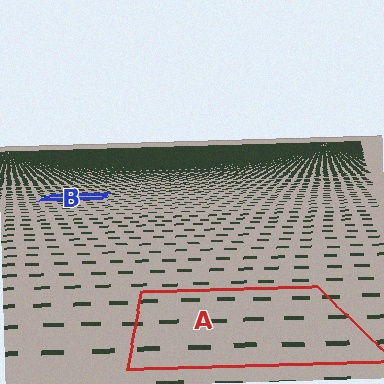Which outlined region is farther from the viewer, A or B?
Region B is farther from the viewer — the texture elements inside it appear smaller and more densely packed.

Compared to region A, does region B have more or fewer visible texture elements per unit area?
Region B has more texture elements per unit area — they are packed more densely because it is farther away.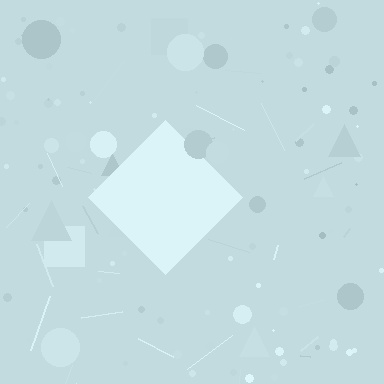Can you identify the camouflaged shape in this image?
The camouflaged shape is a diamond.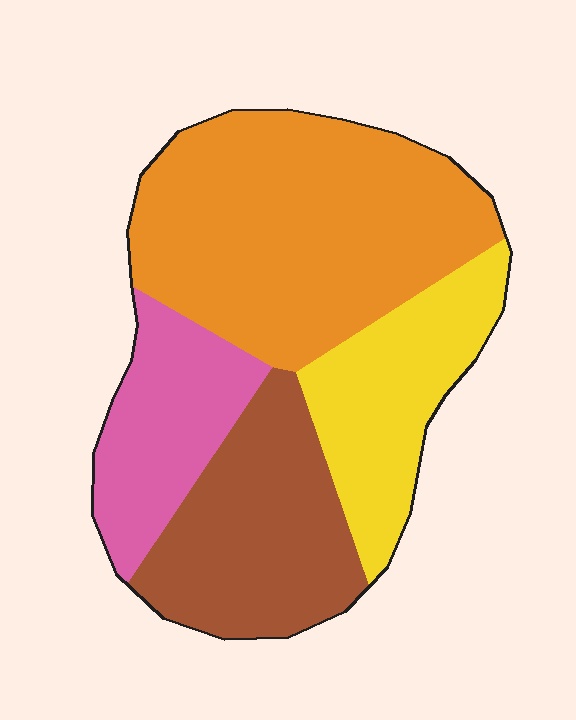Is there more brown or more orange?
Orange.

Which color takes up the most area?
Orange, at roughly 40%.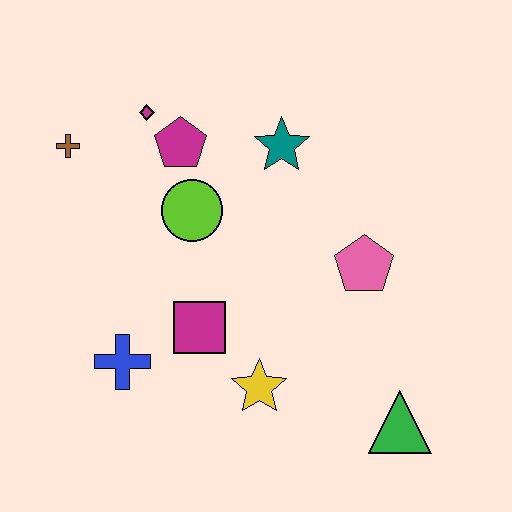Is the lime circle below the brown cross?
Yes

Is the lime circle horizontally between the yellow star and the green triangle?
No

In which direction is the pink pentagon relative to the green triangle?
The pink pentagon is above the green triangle.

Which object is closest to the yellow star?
The magenta square is closest to the yellow star.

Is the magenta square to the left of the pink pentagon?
Yes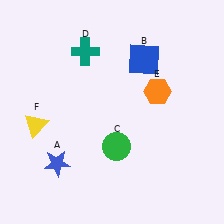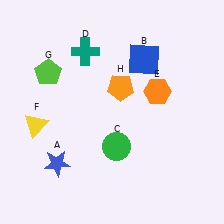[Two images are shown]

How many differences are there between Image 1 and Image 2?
There are 2 differences between the two images.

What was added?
A lime pentagon (G), an orange pentagon (H) were added in Image 2.